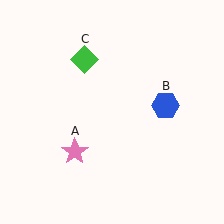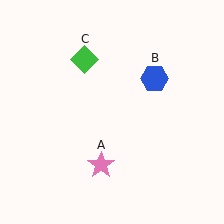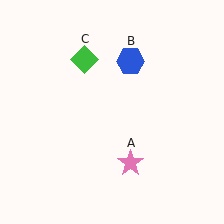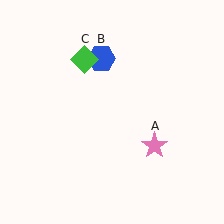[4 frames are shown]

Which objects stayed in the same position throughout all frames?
Green diamond (object C) remained stationary.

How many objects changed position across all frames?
2 objects changed position: pink star (object A), blue hexagon (object B).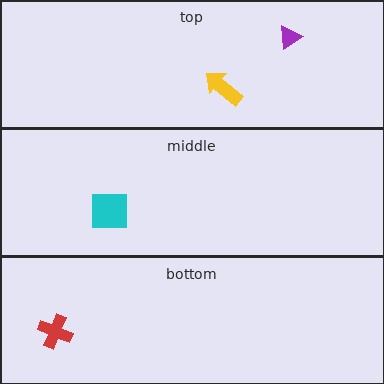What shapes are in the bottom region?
The red cross.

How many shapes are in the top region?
2.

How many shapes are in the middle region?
1.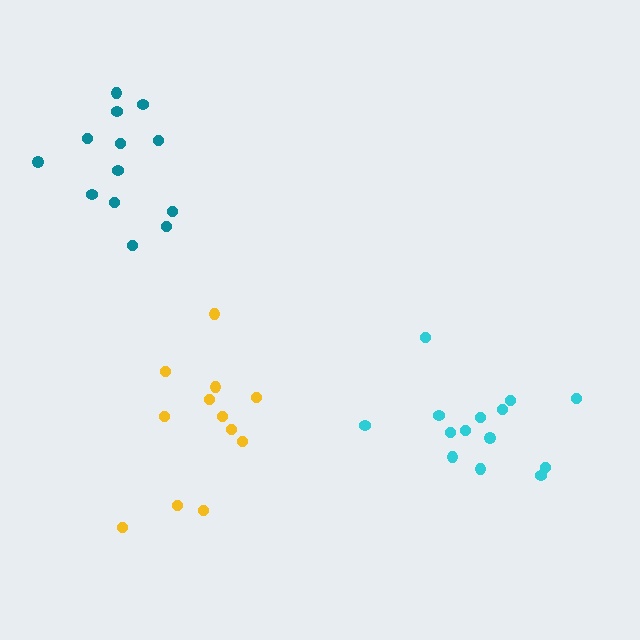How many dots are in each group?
Group 1: 12 dots, Group 2: 14 dots, Group 3: 13 dots (39 total).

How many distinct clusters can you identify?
There are 3 distinct clusters.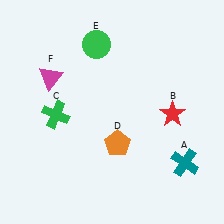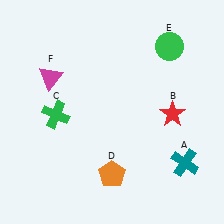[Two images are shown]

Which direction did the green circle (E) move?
The green circle (E) moved right.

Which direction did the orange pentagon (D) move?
The orange pentagon (D) moved down.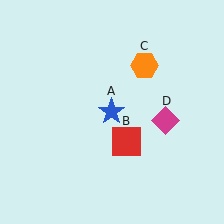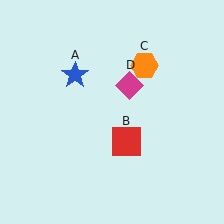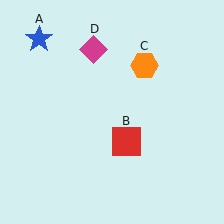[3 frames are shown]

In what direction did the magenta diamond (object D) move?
The magenta diamond (object D) moved up and to the left.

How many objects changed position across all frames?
2 objects changed position: blue star (object A), magenta diamond (object D).